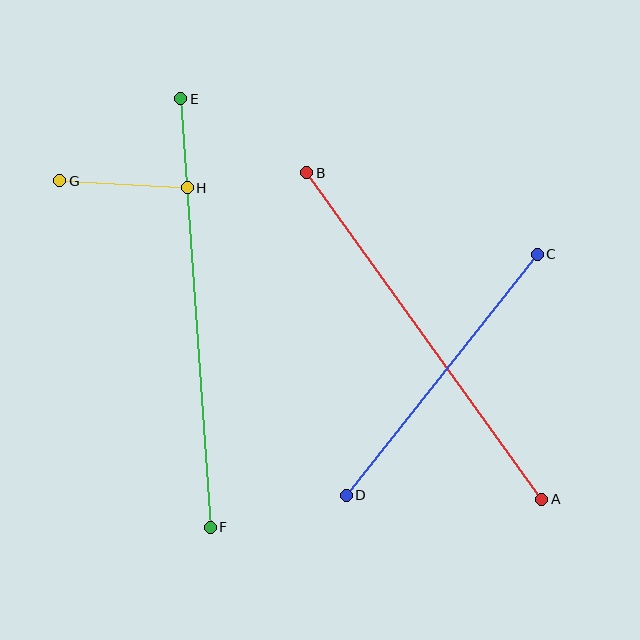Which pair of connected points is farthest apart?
Points E and F are farthest apart.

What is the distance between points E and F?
The distance is approximately 430 pixels.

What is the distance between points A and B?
The distance is approximately 402 pixels.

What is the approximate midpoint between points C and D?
The midpoint is at approximately (442, 375) pixels.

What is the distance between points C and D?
The distance is approximately 308 pixels.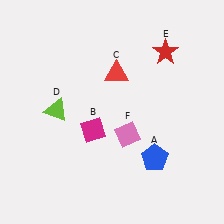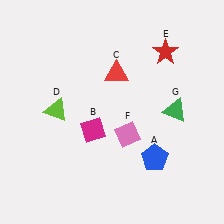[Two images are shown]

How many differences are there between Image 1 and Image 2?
There is 1 difference between the two images.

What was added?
A green triangle (G) was added in Image 2.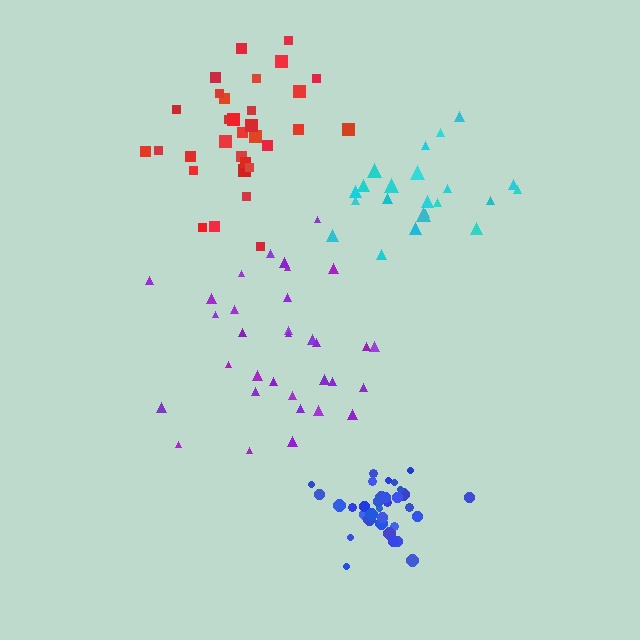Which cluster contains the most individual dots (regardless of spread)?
Purple (33).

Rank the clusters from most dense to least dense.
blue, red, cyan, purple.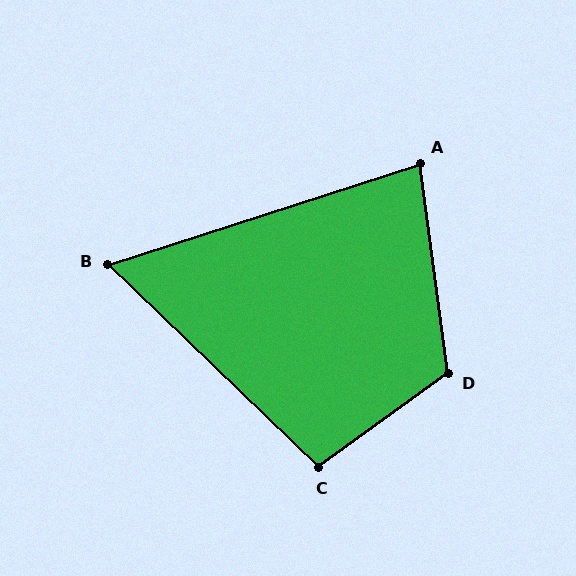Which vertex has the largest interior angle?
D, at approximately 118 degrees.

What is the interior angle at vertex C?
Approximately 100 degrees (obtuse).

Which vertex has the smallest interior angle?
B, at approximately 62 degrees.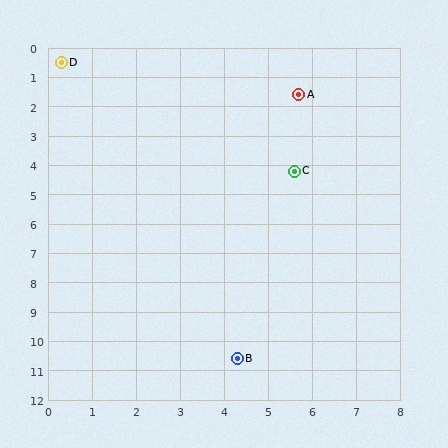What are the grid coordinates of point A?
Point A is at approximately (5.7, 1.6).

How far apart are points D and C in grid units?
Points D and C are about 6.5 grid units apart.